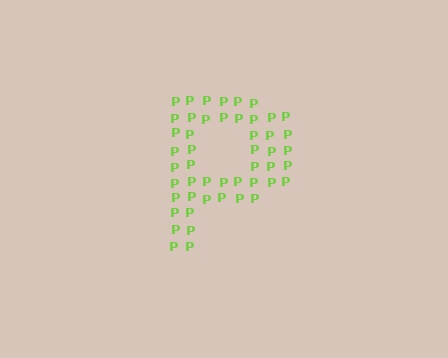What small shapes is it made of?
It is made of small letter P's.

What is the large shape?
The large shape is the letter P.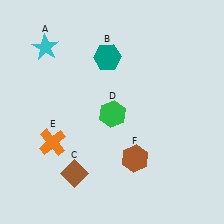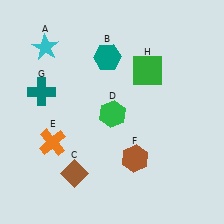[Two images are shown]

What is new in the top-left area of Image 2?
A teal cross (G) was added in the top-left area of Image 2.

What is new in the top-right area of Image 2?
A green square (H) was added in the top-right area of Image 2.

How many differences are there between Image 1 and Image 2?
There are 2 differences between the two images.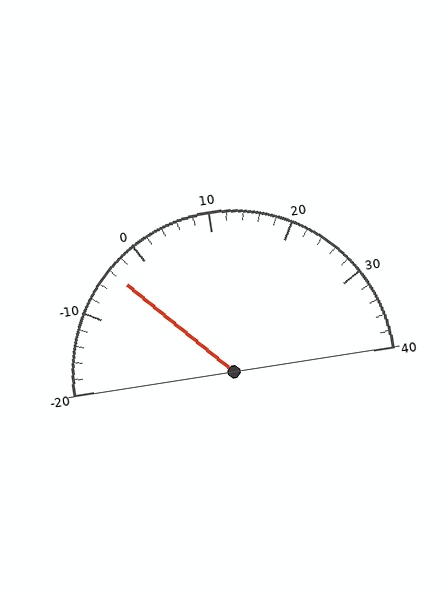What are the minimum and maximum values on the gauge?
The gauge ranges from -20 to 40.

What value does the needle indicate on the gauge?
The needle indicates approximately -4.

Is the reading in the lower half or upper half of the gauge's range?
The reading is in the lower half of the range (-20 to 40).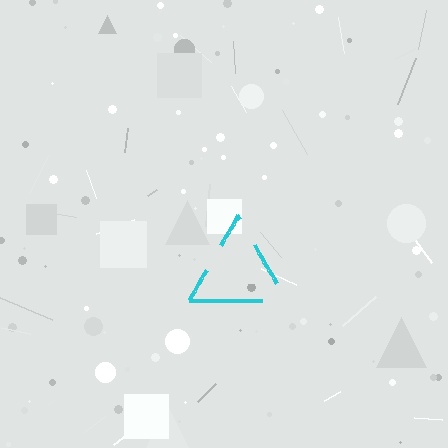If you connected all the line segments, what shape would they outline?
They would outline a triangle.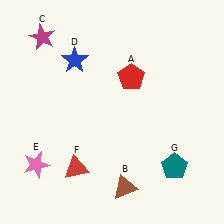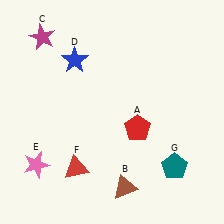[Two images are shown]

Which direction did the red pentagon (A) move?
The red pentagon (A) moved down.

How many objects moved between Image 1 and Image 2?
1 object moved between the two images.